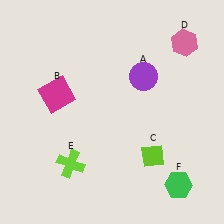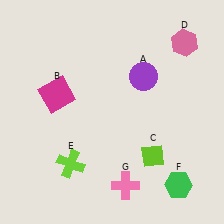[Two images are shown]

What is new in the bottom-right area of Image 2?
A pink cross (G) was added in the bottom-right area of Image 2.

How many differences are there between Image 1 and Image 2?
There is 1 difference between the two images.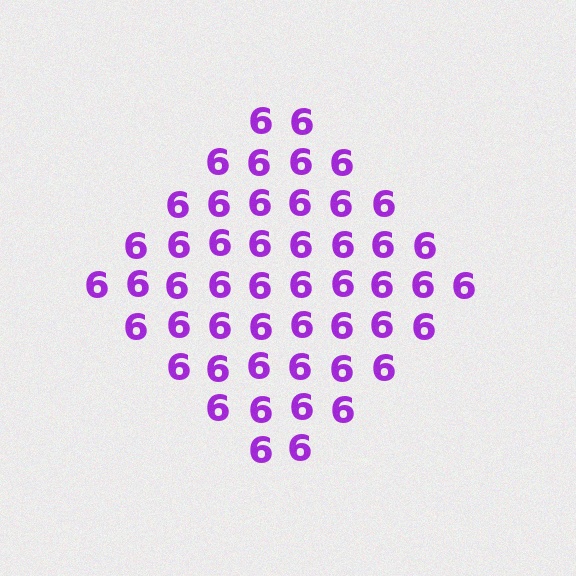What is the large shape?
The large shape is a diamond.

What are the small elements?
The small elements are digit 6's.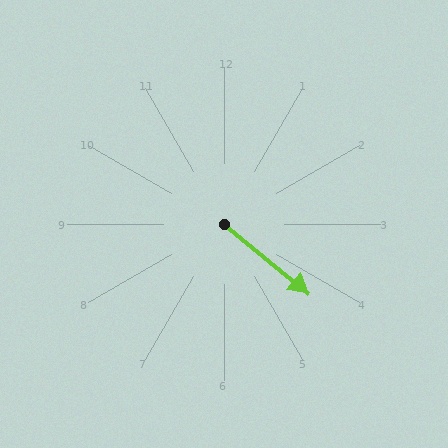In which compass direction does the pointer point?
Southeast.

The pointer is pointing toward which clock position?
Roughly 4 o'clock.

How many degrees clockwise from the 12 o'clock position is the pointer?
Approximately 129 degrees.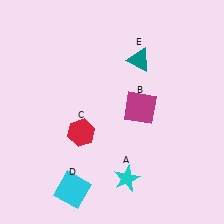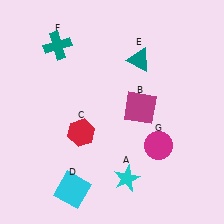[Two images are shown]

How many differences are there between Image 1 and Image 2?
There are 2 differences between the two images.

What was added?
A teal cross (F), a magenta circle (G) were added in Image 2.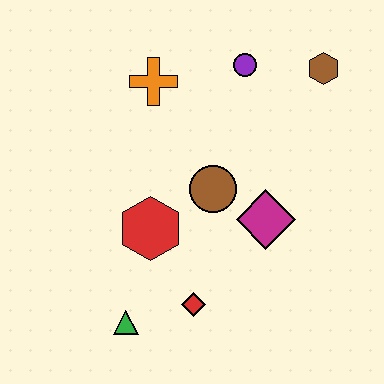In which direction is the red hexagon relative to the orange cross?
The red hexagon is below the orange cross.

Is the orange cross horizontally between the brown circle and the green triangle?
Yes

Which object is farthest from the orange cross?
The green triangle is farthest from the orange cross.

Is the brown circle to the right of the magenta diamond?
No